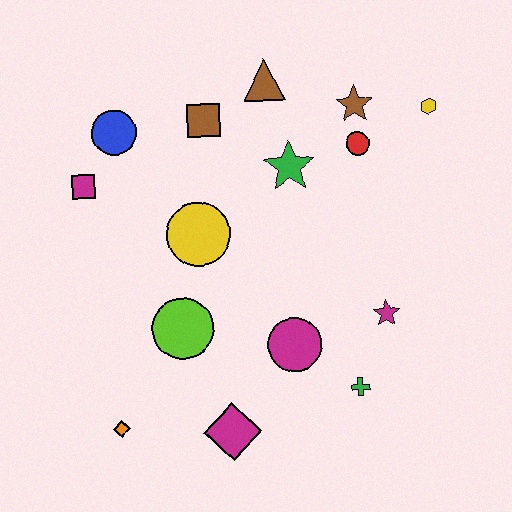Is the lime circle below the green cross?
No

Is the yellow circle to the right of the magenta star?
No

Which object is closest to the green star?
The red circle is closest to the green star.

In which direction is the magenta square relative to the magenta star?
The magenta square is to the left of the magenta star.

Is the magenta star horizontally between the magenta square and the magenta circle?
No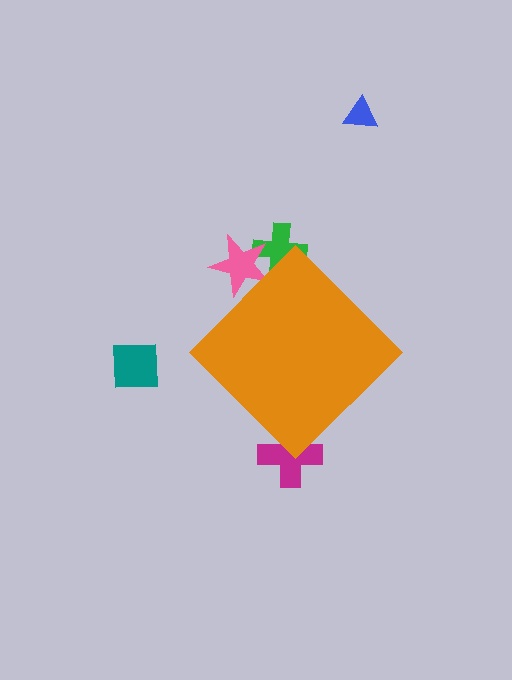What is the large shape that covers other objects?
An orange diamond.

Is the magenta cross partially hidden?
Yes, the magenta cross is partially hidden behind the orange diamond.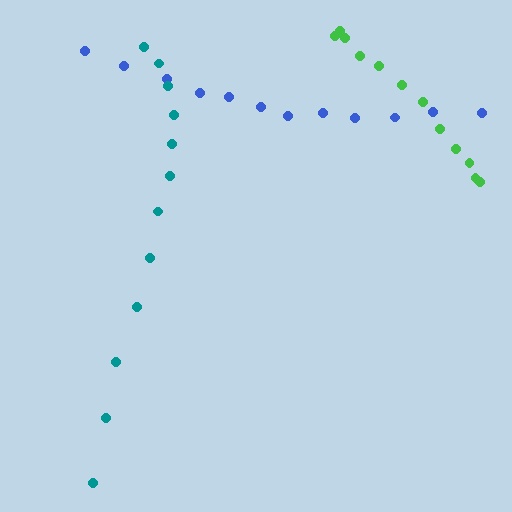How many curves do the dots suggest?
There are 3 distinct paths.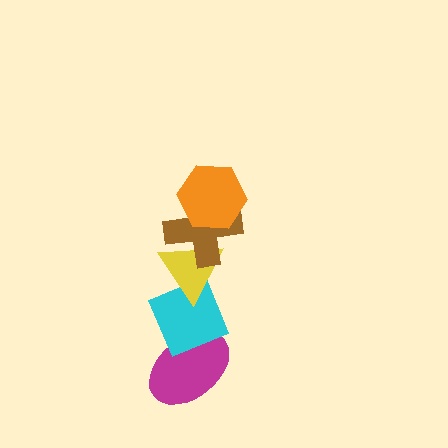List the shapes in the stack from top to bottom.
From top to bottom: the orange hexagon, the brown cross, the yellow triangle, the cyan diamond, the magenta ellipse.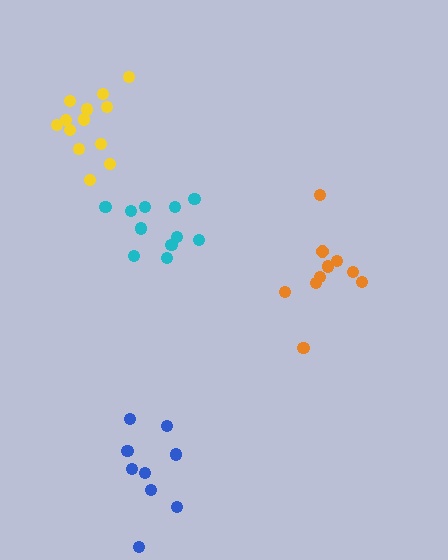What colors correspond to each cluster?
The clusters are colored: yellow, blue, cyan, orange.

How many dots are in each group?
Group 1: 13 dots, Group 2: 9 dots, Group 3: 11 dots, Group 4: 10 dots (43 total).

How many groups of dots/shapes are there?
There are 4 groups.